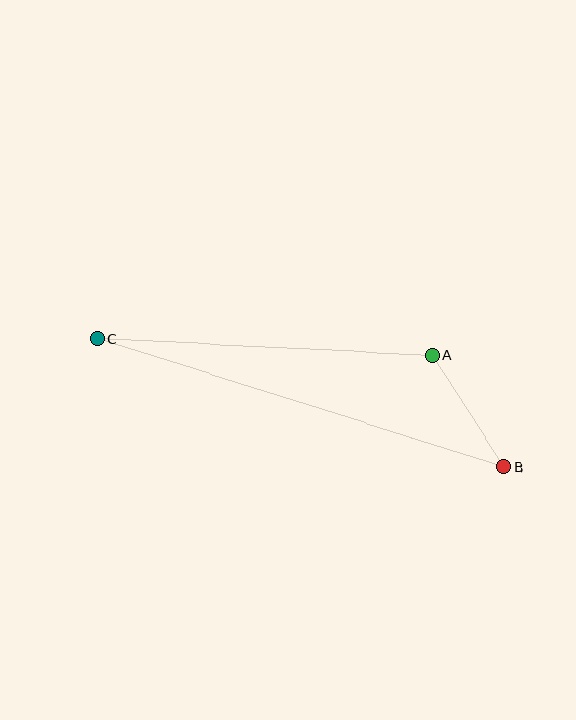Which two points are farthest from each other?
Points B and C are farthest from each other.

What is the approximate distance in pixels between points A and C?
The distance between A and C is approximately 335 pixels.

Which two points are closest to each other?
Points A and B are closest to each other.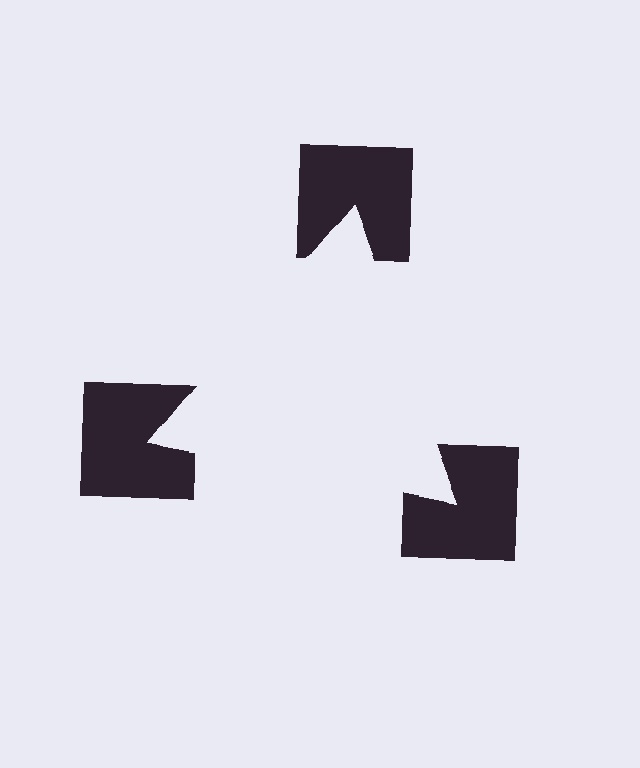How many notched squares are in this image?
There are 3 — one at each vertex of the illusory triangle.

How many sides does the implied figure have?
3 sides.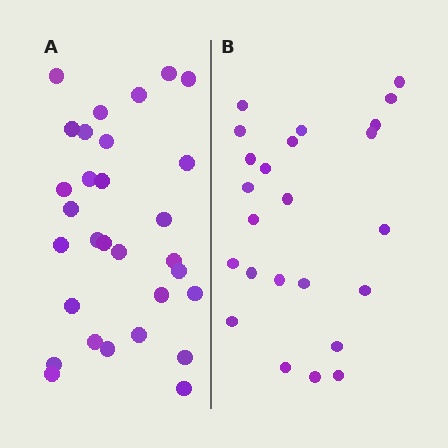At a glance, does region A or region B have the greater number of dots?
Region A (the left region) has more dots.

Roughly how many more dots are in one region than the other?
Region A has about 6 more dots than region B.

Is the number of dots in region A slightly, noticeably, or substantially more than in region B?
Region A has noticeably more, but not dramatically so. The ratio is roughly 1.2 to 1.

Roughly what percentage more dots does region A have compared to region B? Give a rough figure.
About 25% more.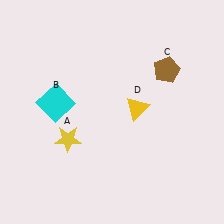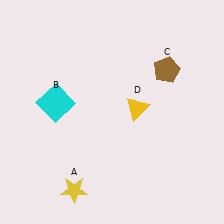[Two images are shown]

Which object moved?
The yellow star (A) moved down.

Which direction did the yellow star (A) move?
The yellow star (A) moved down.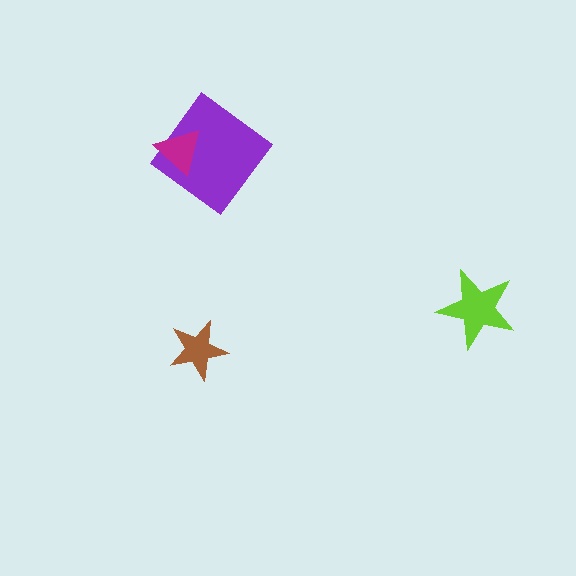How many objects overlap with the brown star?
0 objects overlap with the brown star.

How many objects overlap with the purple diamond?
1 object overlaps with the purple diamond.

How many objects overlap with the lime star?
0 objects overlap with the lime star.